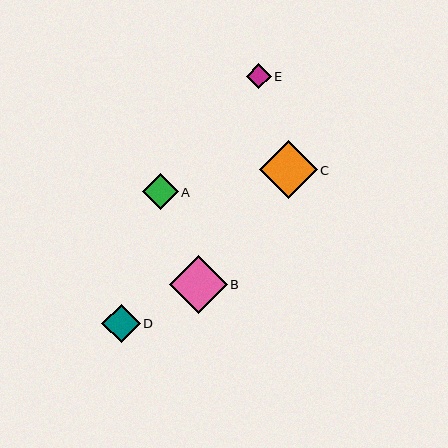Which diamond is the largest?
Diamond C is the largest with a size of approximately 58 pixels.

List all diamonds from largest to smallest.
From largest to smallest: C, B, D, A, E.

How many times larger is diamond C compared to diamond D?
Diamond C is approximately 1.5 times the size of diamond D.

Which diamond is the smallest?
Diamond E is the smallest with a size of approximately 25 pixels.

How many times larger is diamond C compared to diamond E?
Diamond C is approximately 2.3 times the size of diamond E.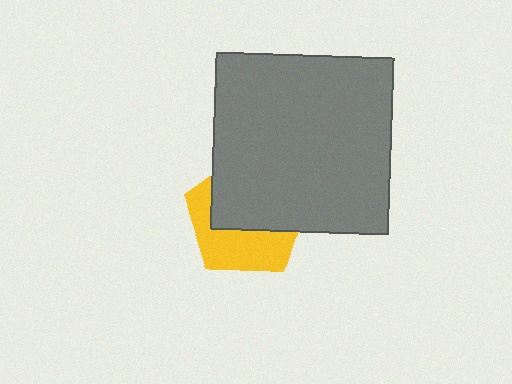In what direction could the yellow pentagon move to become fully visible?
The yellow pentagon could move down. That would shift it out from behind the gray square entirely.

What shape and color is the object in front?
The object in front is a gray square.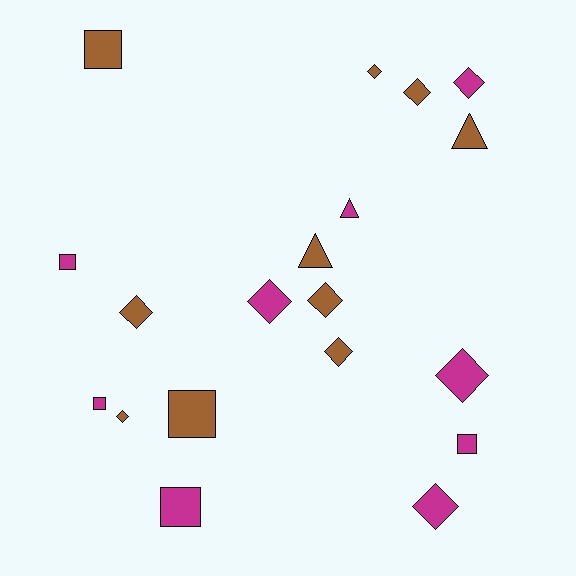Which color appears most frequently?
Brown, with 10 objects.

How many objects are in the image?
There are 19 objects.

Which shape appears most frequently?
Diamond, with 10 objects.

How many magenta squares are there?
There are 4 magenta squares.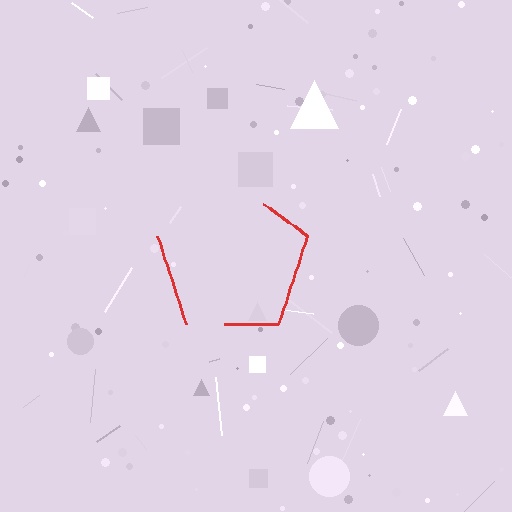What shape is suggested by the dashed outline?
The dashed outline suggests a pentagon.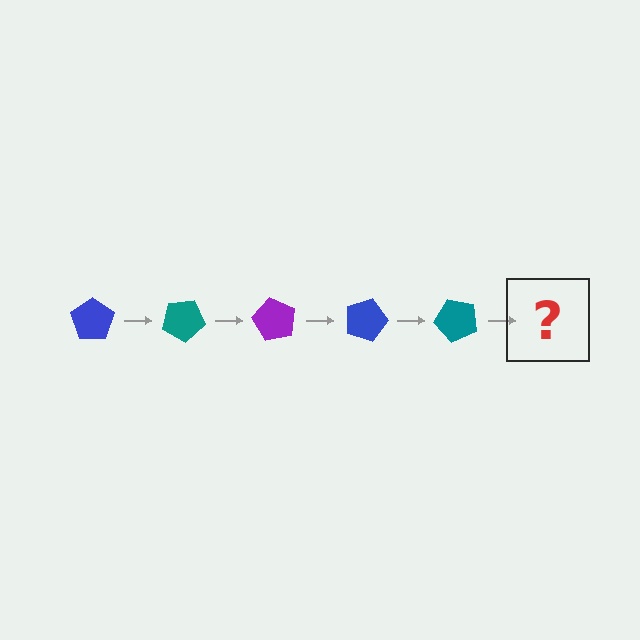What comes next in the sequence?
The next element should be a purple pentagon, rotated 150 degrees from the start.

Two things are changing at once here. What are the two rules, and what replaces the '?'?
The two rules are that it rotates 30 degrees each step and the color cycles through blue, teal, and purple. The '?' should be a purple pentagon, rotated 150 degrees from the start.